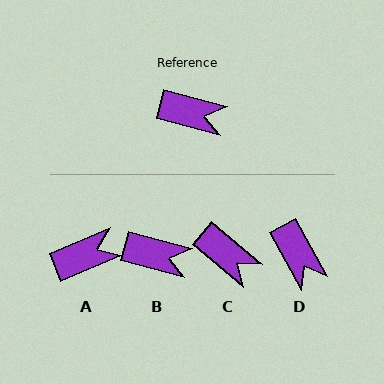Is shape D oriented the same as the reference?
No, it is off by about 46 degrees.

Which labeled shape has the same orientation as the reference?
B.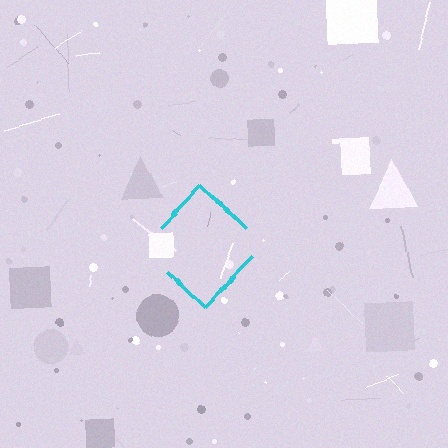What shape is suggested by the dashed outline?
The dashed outline suggests a diamond.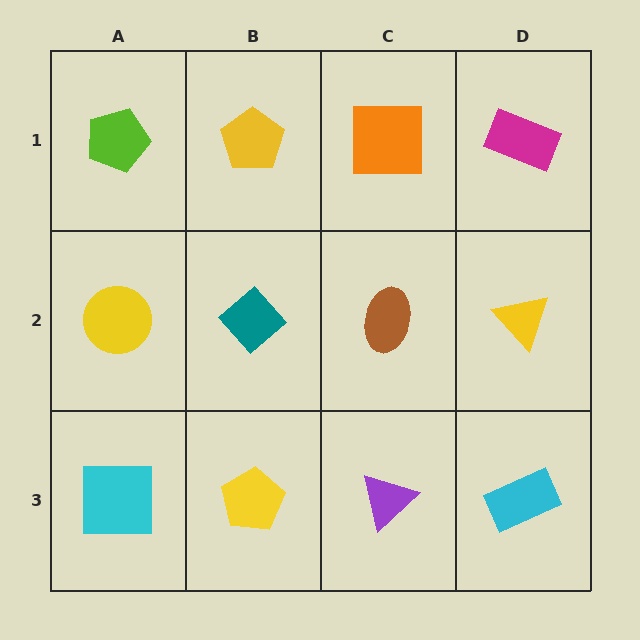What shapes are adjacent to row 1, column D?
A yellow triangle (row 2, column D), an orange square (row 1, column C).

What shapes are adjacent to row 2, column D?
A magenta rectangle (row 1, column D), a cyan rectangle (row 3, column D), a brown ellipse (row 2, column C).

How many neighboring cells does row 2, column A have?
3.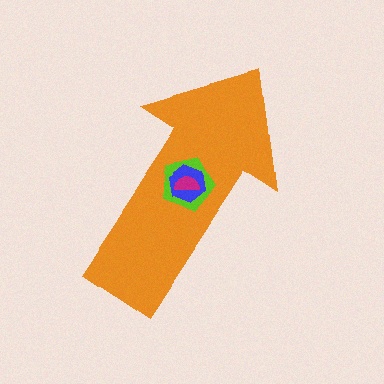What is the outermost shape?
The orange arrow.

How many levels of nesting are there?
4.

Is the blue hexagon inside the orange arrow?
Yes.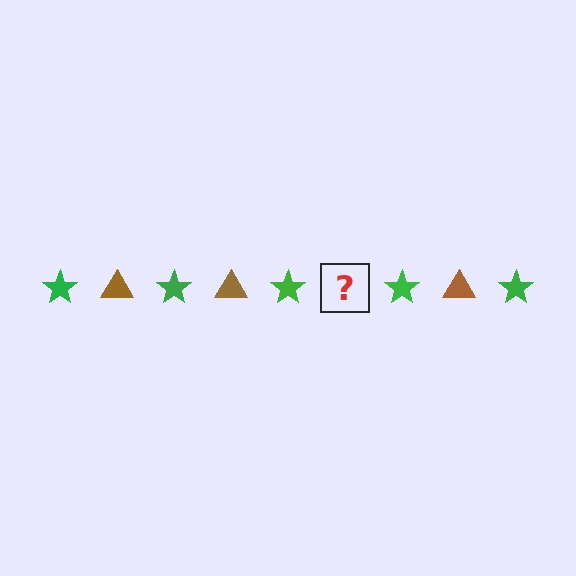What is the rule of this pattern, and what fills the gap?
The rule is that the pattern alternates between green star and brown triangle. The gap should be filled with a brown triangle.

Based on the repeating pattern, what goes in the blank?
The blank should be a brown triangle.